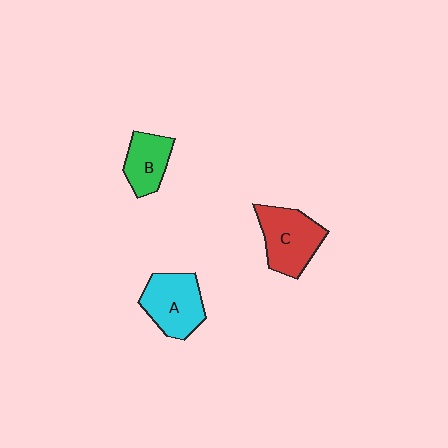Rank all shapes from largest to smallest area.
From largest to smallest: C (red), A (cyan), B (green).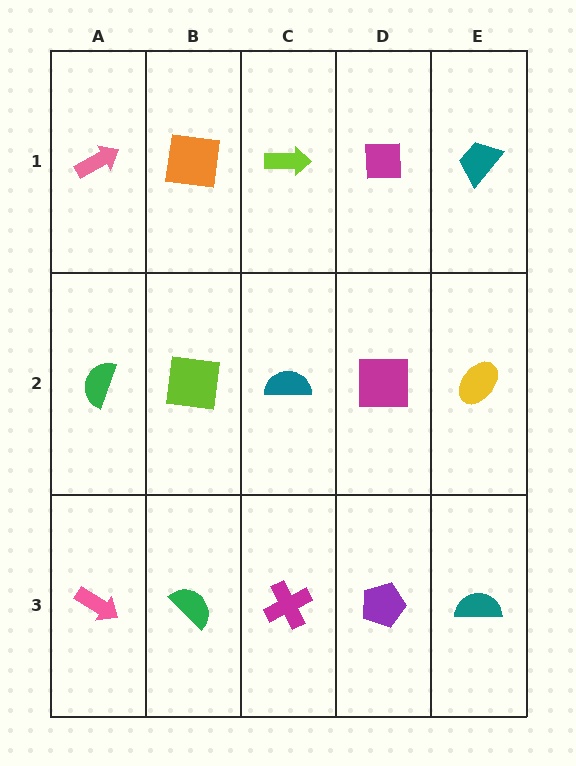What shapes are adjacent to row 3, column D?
A magenta square (row 2, column D), a magenta cross (row 3, column C), a teal semicircle (row 3, column E).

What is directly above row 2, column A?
A pink arrow.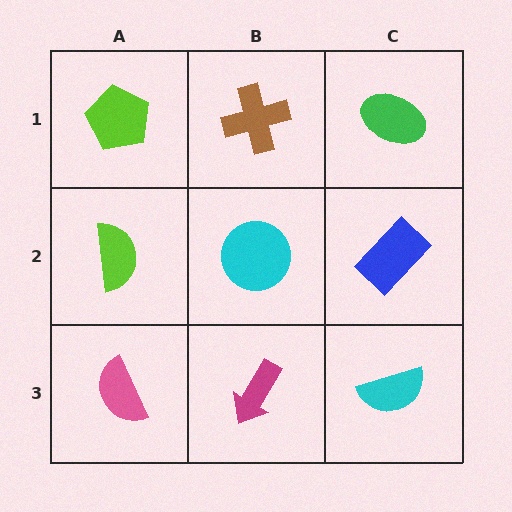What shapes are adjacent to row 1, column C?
A blue rectangle (row 2, column C), a brown cross (row 1, column B).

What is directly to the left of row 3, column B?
A pink semicircle.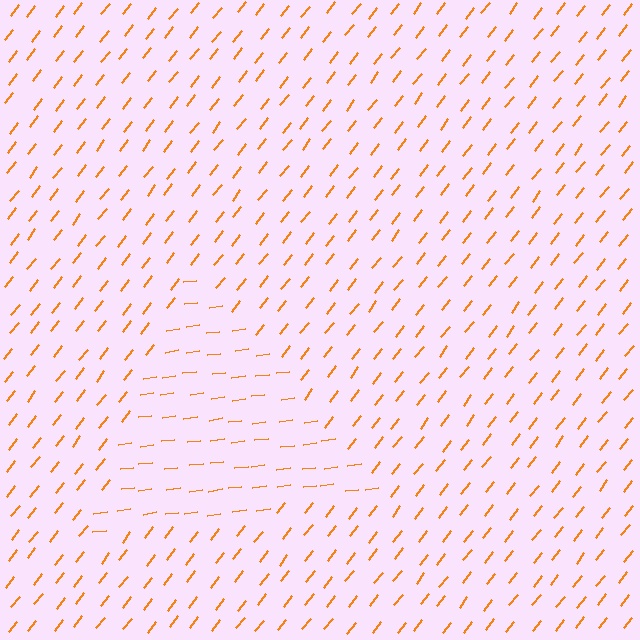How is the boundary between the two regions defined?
The boundary is defined purely by a change in line orientation (approximately 45 degrees difference). All lines are the same color and thickness.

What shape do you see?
I see a triangle.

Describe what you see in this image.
The image is filled with small orange line segments. A triangle region in the image has lines oriented differently from the surrounding lines, creating a visible texture boundary.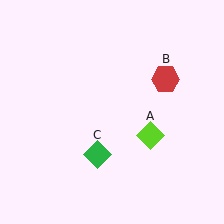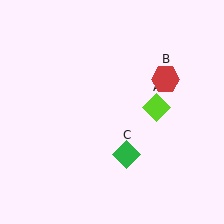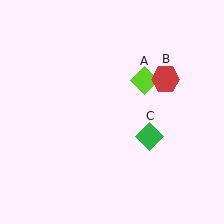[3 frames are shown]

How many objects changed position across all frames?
2 objects changed position: lime diamond (object A), green diamond (object C).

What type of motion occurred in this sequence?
The lime diamond (object A), green diamond (object C) rotated counterclockwise around the center of the scene.